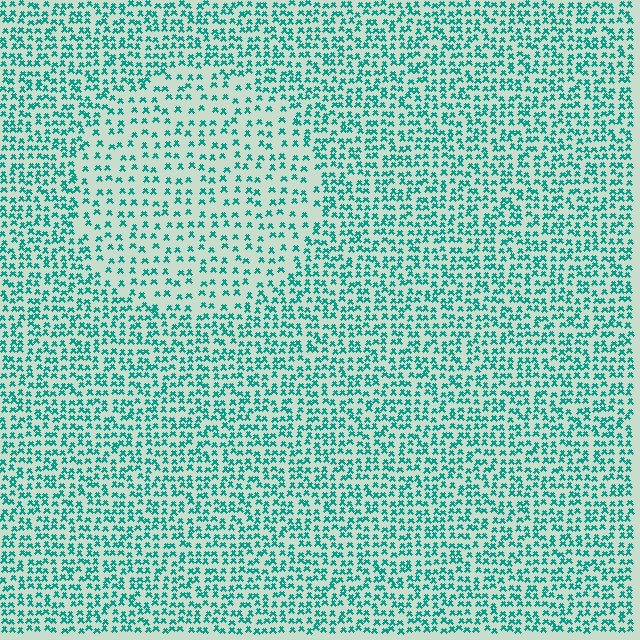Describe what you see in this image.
The image contains small teal elements arranged at two different densities. A circle-shaped region is visible where the elements are less densely packed than the surrounding area.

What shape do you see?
I see a circle.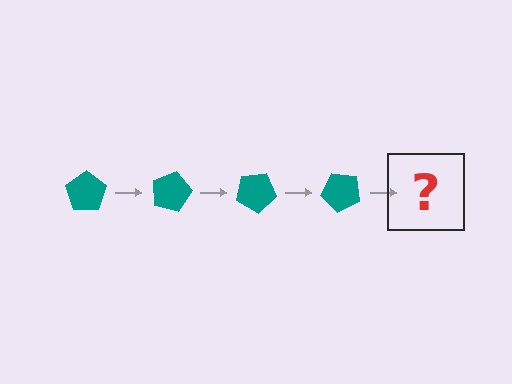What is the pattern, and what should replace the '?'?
The pattern is that the pentagon rotates 15 degrees each step. The '?' should be a teal pentagon rotated 60 degrees.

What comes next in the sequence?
The next element should be a teal pentagon rotated 60 degrees.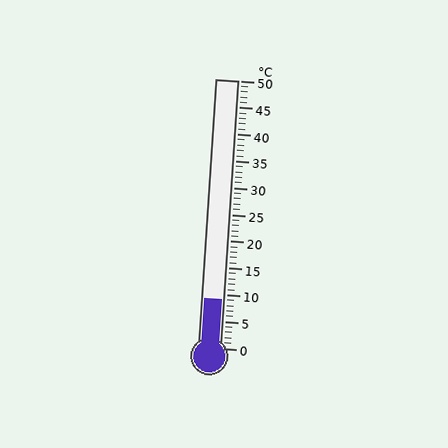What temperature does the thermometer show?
The thermometer shows approximately 9°C.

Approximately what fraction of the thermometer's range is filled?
The thermometer is filled to approximately 20% of its range.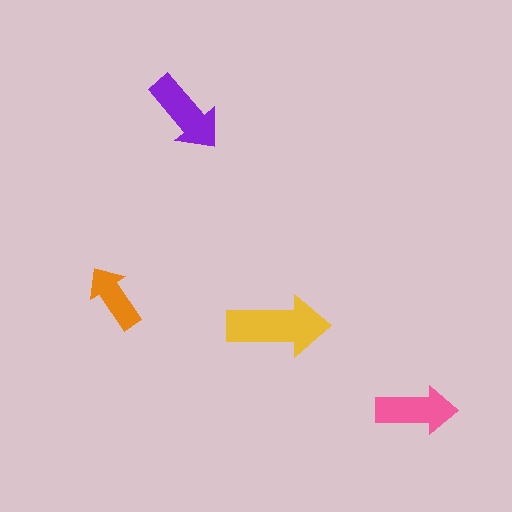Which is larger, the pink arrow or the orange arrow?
The pink one.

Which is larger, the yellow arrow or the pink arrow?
The yellow one.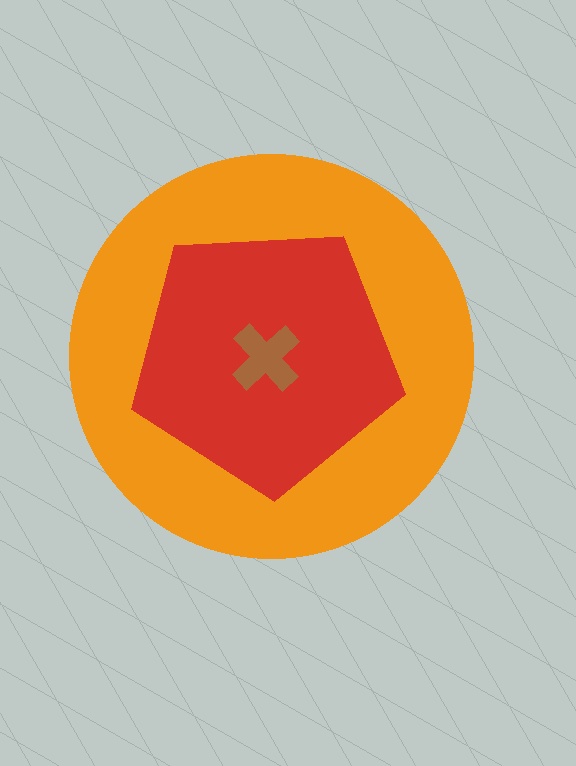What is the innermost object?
The brown cross.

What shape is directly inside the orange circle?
The red pentagon.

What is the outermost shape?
The orange circle.